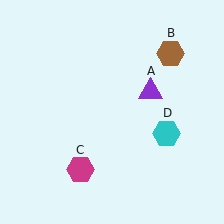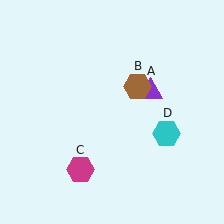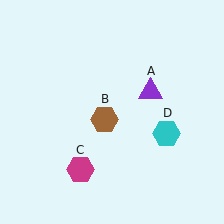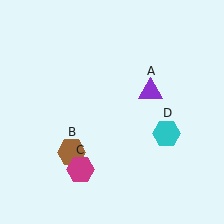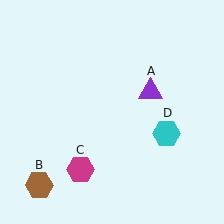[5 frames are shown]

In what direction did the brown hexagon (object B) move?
The brown hexagon (object B) moved down and to the left.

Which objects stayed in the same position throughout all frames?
Purple triangle (object A) and magenta hexagon (object C) and cyan hexagon (object D) remained stationary.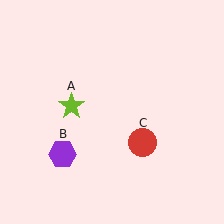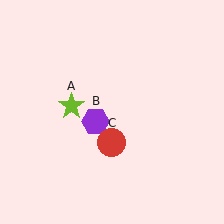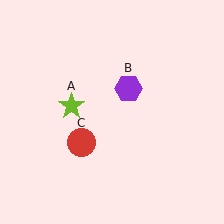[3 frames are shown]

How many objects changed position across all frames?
2 objects changed position: purple hexagon (object B), red circle (object C).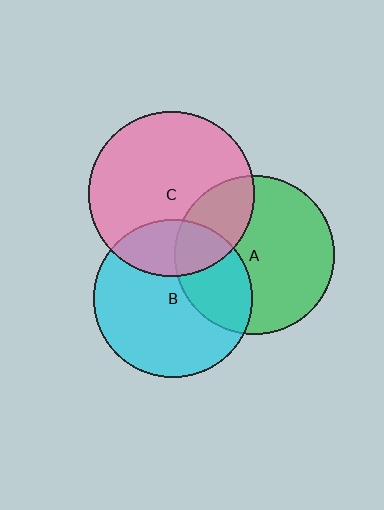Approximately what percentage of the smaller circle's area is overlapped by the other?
Approximately 25%.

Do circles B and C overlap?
Yes.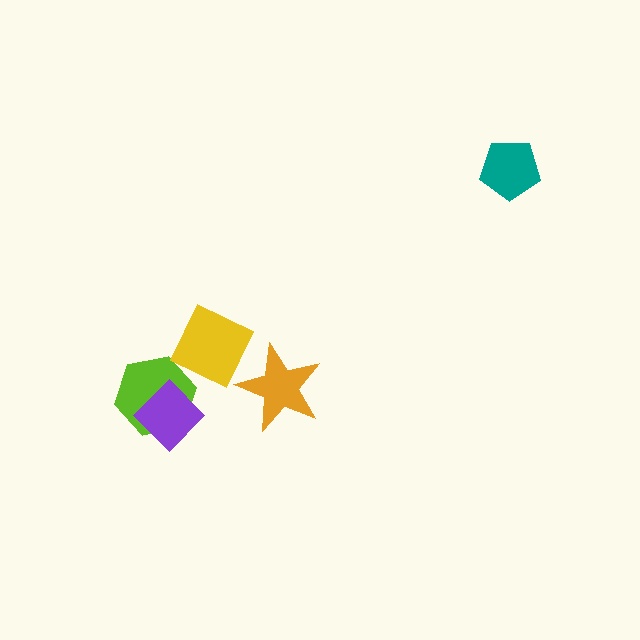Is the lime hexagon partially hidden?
Yes, it is partially covered by another shape.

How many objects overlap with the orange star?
0 objects overlap with the orange star.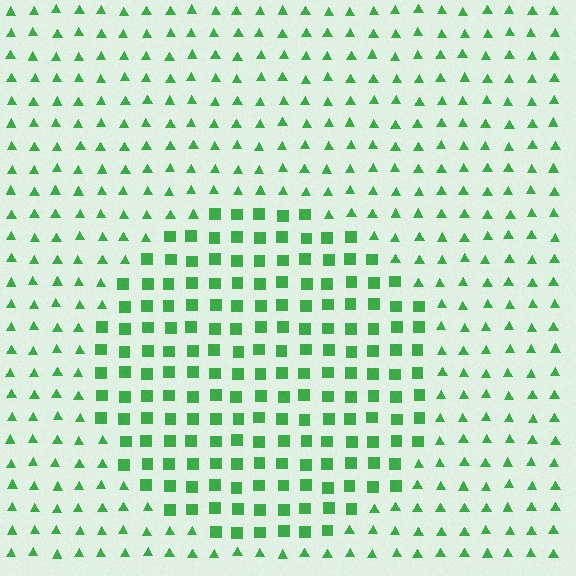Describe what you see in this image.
The image is filled with small green elements arranged in a uniform grid. A circle-shaped region contains squares, while the surrounding area contains triangles. The boundary is defined purely by the change in element shape.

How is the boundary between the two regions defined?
The boundary is defined by a change in element shape: squares inside vs. triangles outside. All elements share the same color and spacing.